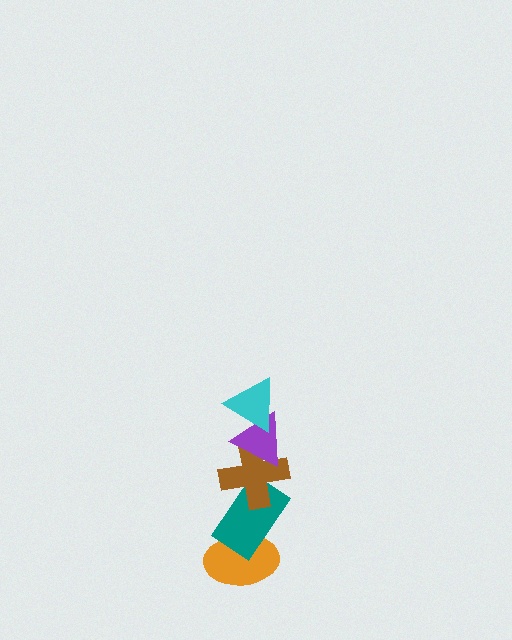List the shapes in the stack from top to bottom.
From top to bottom: the cyan triangle, the purple triangle, the brown cross, the teal rectangle, the orange ellipse.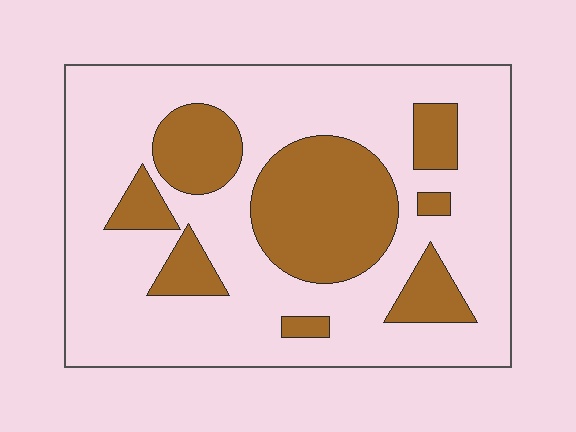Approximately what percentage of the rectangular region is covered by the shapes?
Approximately 30%.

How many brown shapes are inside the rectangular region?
8.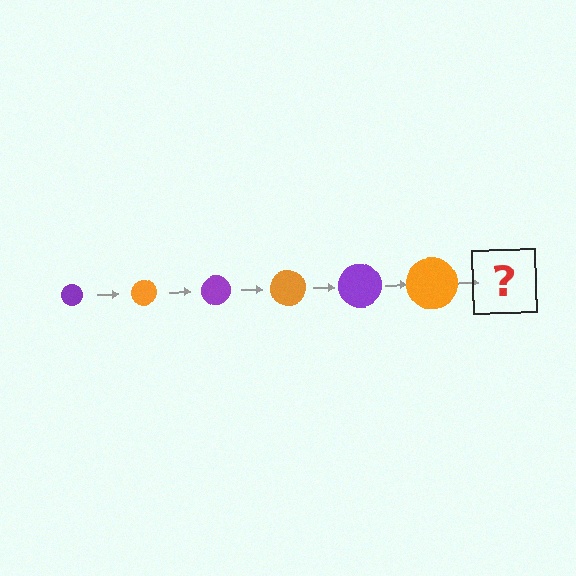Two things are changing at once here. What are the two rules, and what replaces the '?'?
The two rules are that the circle grows larger each step and the color cycles through purple and orange. The '?' should be a purple circle, larger than the previous one.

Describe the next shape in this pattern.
It should be a purple circle, larger than the previous one.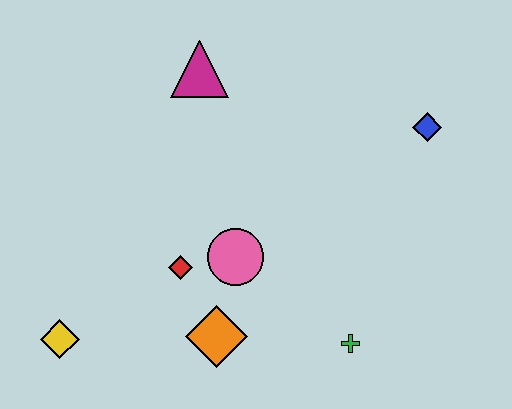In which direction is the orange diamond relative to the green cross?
The orange diamond is to the left of the green cross.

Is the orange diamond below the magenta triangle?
Yes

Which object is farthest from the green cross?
The magenta triangle is farthest from the green cross.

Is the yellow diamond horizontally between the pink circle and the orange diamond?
No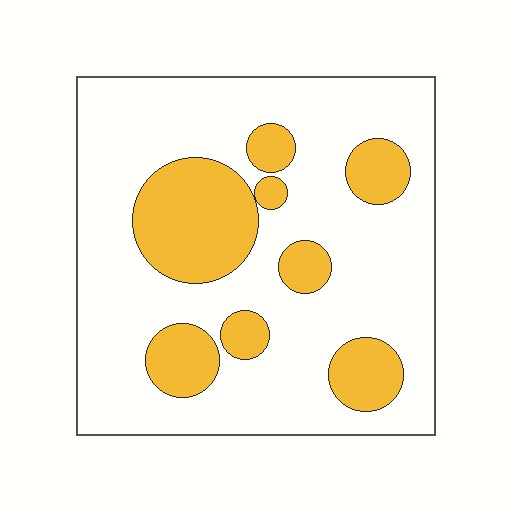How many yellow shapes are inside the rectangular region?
8.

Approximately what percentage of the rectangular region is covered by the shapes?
Approximately 25%.